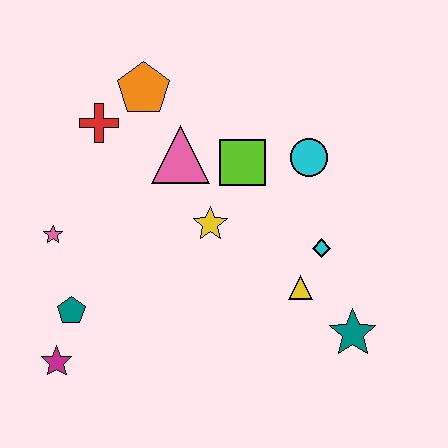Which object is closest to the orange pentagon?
The red cross is closest to the orange pentagon.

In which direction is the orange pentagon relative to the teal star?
The orange pentagon is above the teal star.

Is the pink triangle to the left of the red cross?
No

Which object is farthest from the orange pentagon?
The teal star is farthest from the orange pentagon.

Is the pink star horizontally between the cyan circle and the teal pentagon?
No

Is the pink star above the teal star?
Yes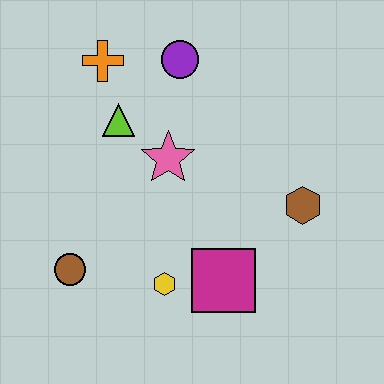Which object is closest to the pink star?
The lime triangle is closest to the pink star.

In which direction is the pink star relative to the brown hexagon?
The pink star is to the left of the brown hexagon.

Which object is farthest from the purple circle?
The brown circle is farthest from the purple circle.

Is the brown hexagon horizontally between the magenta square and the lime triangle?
No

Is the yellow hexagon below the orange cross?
Yes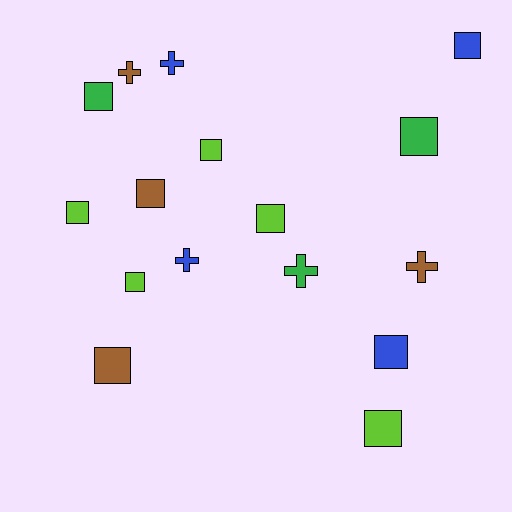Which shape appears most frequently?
Square, with 11 objects.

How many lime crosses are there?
There are no lime crosses.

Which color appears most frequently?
Lime, with 5 objects.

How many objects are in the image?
There are 16 objects.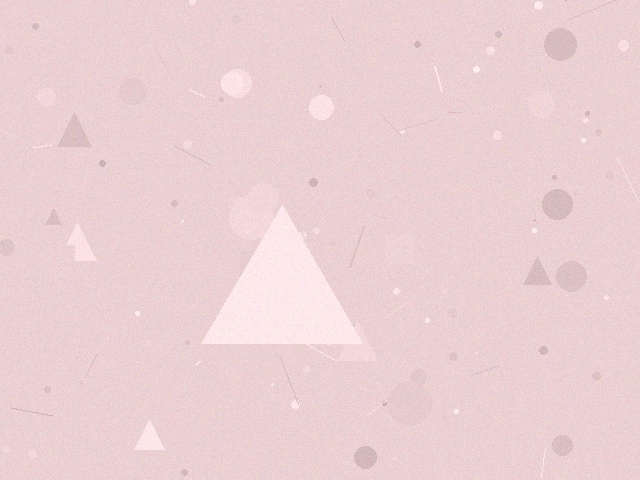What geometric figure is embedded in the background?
A triangle is embedded in the background.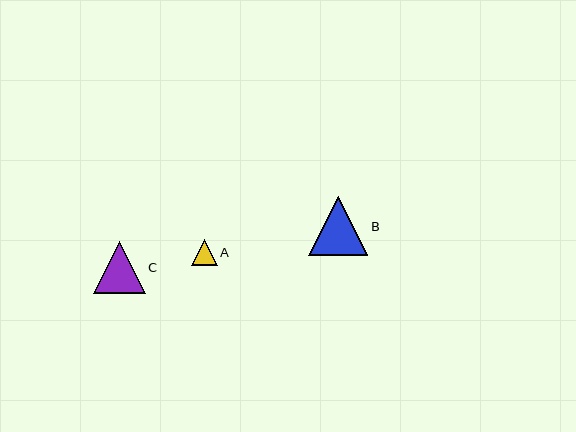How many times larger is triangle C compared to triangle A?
Triangle C is approximately 2.0 times the size of triangle A.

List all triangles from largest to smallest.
From largest to smallest: B, C, A.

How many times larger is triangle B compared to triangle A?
Triangle B is approximately 2.3 times the size of triangle A.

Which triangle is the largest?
Triangle B is the largest with a size of approximately 59 pixels.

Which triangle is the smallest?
Triangle A is the smallest with a size of approximately 25 pixels.